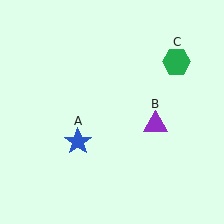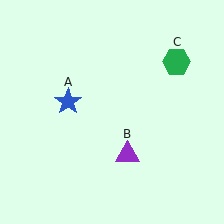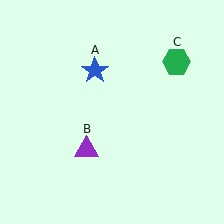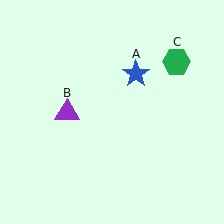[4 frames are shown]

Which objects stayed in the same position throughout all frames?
Green hexagon (object C) remained stationary.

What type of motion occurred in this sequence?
The blue star (object A), purple triangle (object B) rotated clockwise around the center of the scene.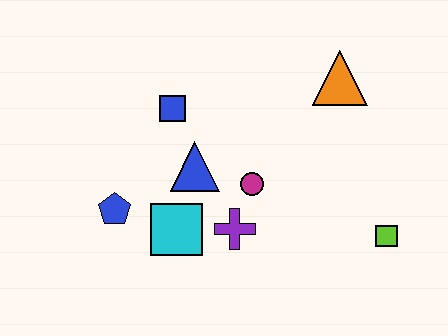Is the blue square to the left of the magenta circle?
Yes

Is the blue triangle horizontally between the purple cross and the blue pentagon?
Yes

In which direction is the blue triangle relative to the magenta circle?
The blue triangle is to the left of the magenta circle.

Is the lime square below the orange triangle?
Yes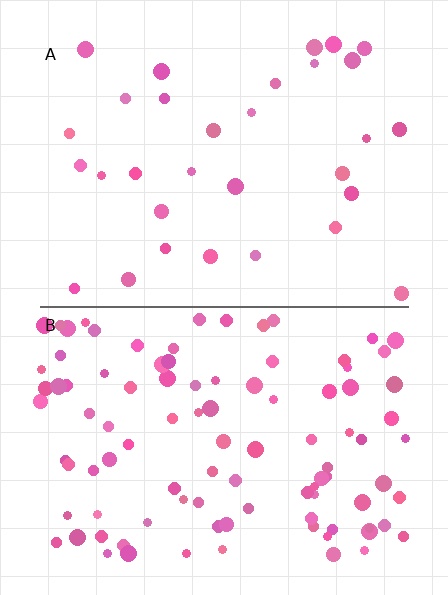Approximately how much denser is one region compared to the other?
Approximately 3.2× — region B over region A.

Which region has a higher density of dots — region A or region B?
B (the bottom).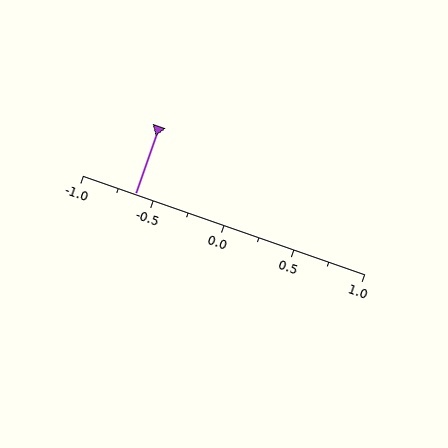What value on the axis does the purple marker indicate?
The marker indicates approximately -0.62.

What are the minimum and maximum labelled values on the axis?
The axis runs from -1.0 to 1.0.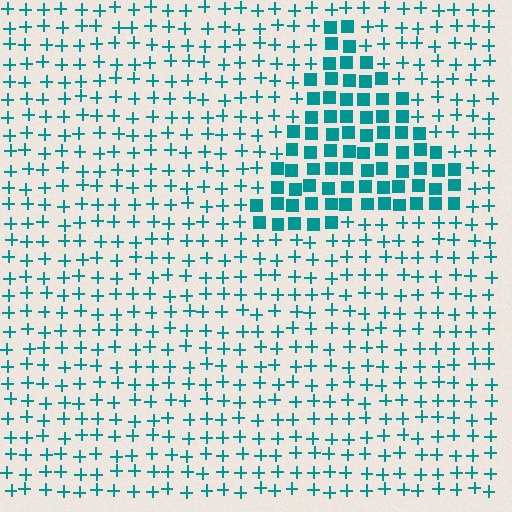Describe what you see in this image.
The image is filled with small teal elements arranged in a uniform grid. A triangle-shaped region contains squares, while the surrounding area contains plus signs. The boundary is defined purely by the change in element shape.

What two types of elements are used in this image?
The image uses squares inside the triangle region and plus signs outside it.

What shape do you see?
I see a triangle.